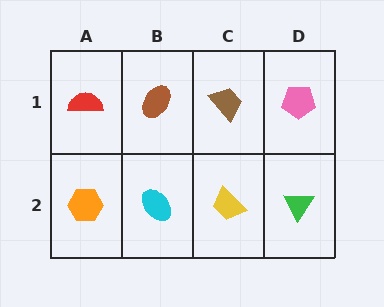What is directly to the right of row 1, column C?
A pink pentagon.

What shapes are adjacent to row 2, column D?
A pink pentagon (row 1, column D), a yellow trapezoid (row 2, column C).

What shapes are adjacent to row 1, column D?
A green triangle (row 2, column D), a brown trapezoid (row 1, column C).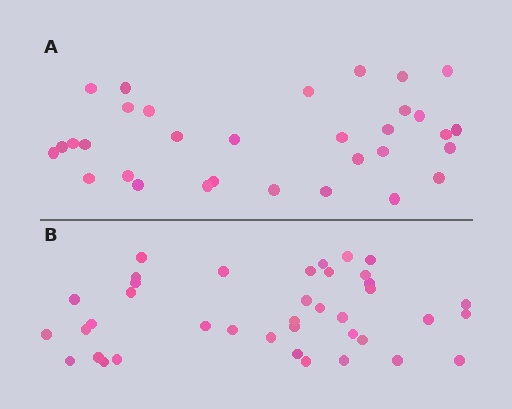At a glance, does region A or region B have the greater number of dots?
Region B (the bottom region) has more dots.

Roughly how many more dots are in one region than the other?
Region B has roughly 8 or so more dots than region A.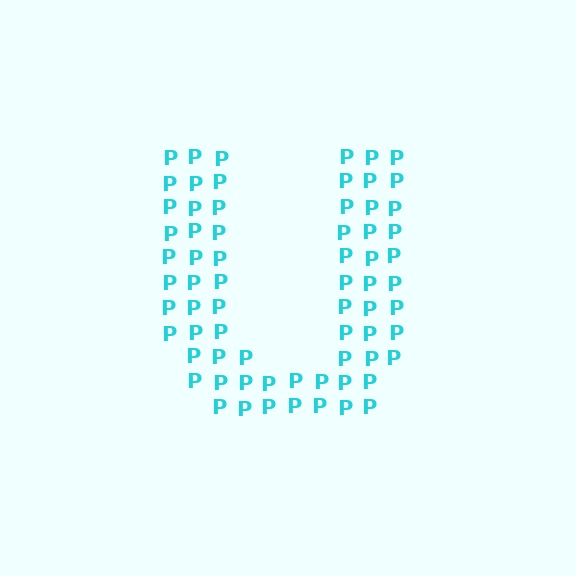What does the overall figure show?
The overall figure shows the letter U.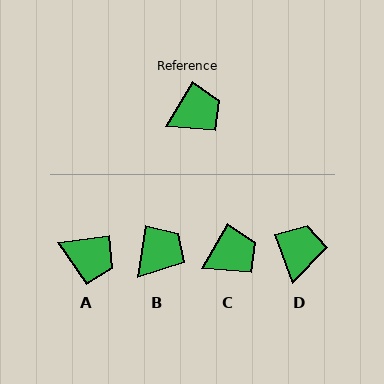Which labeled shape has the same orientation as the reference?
C.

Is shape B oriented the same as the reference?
No, it is off by about 21 degrees.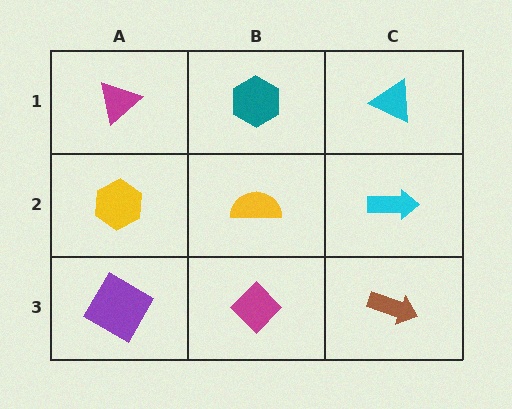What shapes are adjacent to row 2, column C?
A cyan triangle (row 1, column C), a brown arrow (row 3, column C), a yellow semicircle (row 2, column B).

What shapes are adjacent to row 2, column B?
A teal hexagon (row 1, column B), a magenta diamond (row 3, column B), a yellow hexagon (row 2, column A), a cyan arrow (row 2, column C).